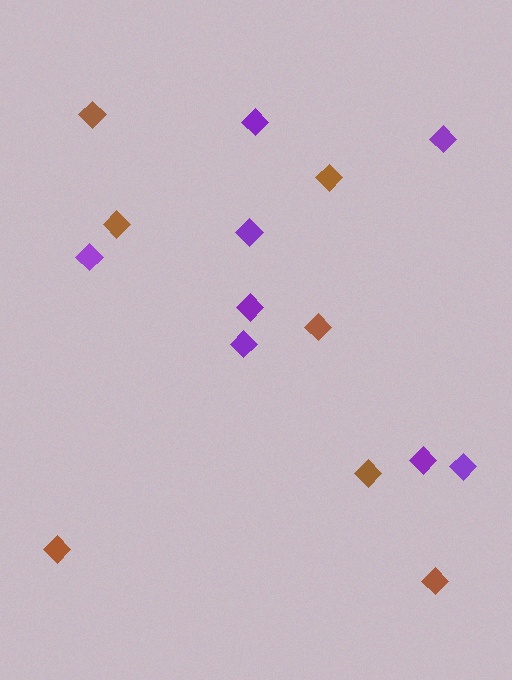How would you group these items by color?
There are 2 groups: one group of purple diamonds (8) and one group of brown diamonds (7).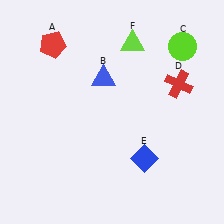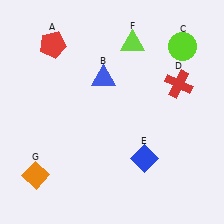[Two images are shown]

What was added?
An orange diamond (G) was added in Image 2.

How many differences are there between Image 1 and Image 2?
There is 1 difference between the two images.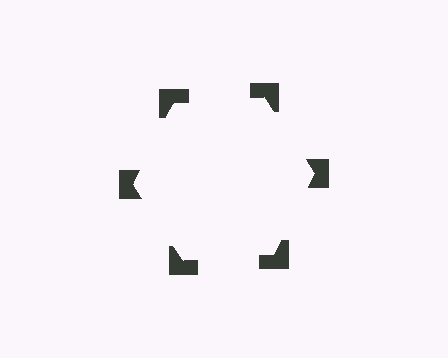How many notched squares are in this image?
There are 6 — one at each vertex of the illusory hexagon.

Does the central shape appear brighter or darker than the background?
It typically appears slightly brighter than the background, even though no actual brightness change is drawn.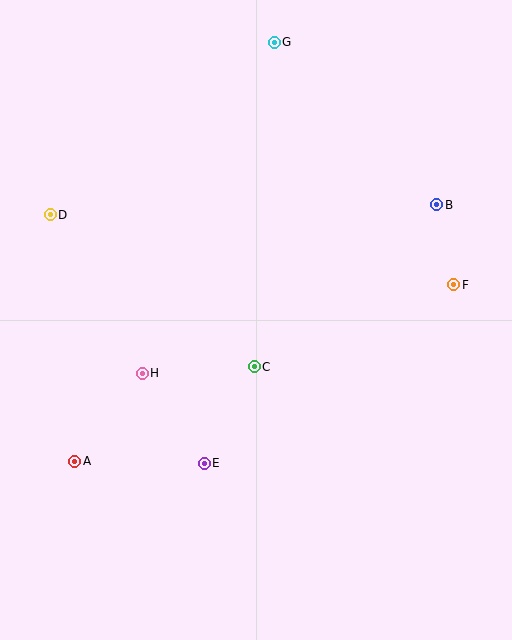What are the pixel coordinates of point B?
Point B is at (437, 205).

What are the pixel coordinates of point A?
Point A is at (75, 461).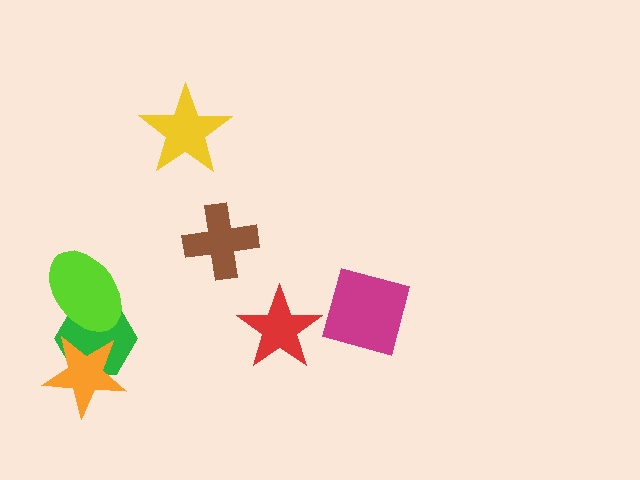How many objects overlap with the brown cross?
0 objects overlap with the brown cross.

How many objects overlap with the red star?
0 objects overlap with the red star.